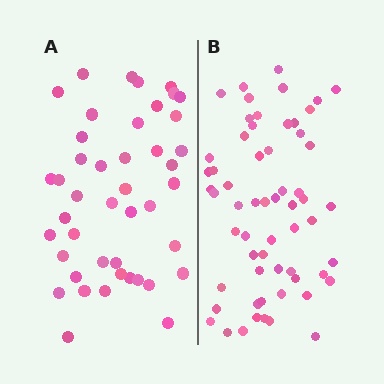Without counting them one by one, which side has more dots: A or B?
Region B (the right region) has more dots.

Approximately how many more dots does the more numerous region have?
Region B has approximately 15 more dots than region A.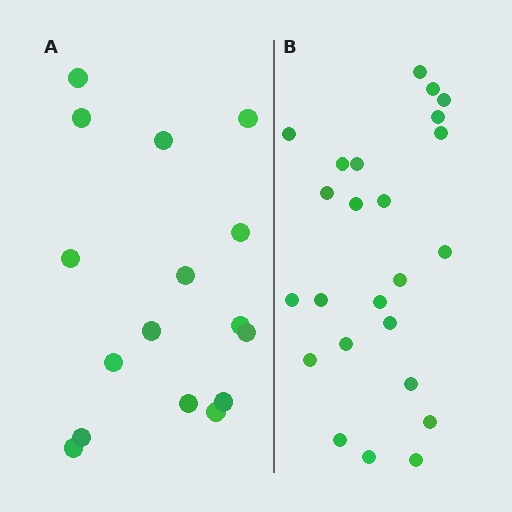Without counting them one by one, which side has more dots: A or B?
Region B (the right region) has more dots.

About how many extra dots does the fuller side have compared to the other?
Region B has roughly 8 or so more dots than region A.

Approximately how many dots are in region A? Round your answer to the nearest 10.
About 20 dots. (The exact count is 16, which rounds to 20.)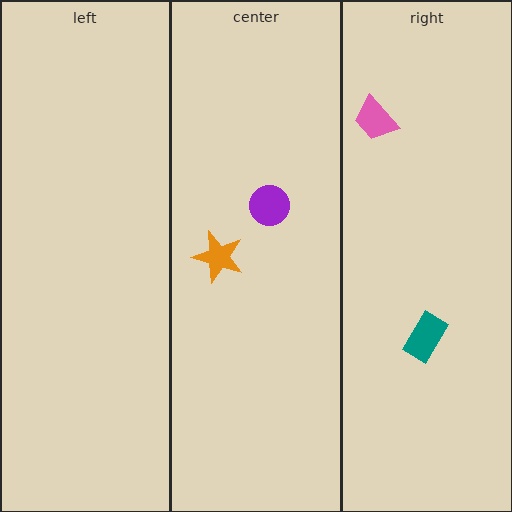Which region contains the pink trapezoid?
The right region.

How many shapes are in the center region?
2.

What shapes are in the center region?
The orange star, the purple circle.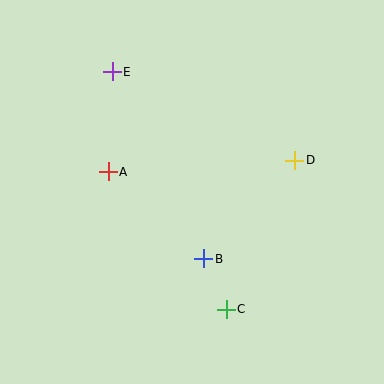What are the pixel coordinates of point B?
Point B is at (204, 259).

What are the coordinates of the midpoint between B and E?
The midpoint between B and E is at (158, 165).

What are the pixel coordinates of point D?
Point D is at (295, 160).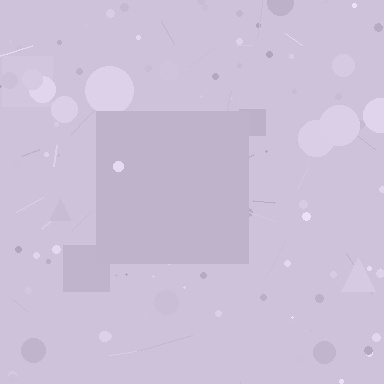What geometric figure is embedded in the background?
A square is embedded in the background.